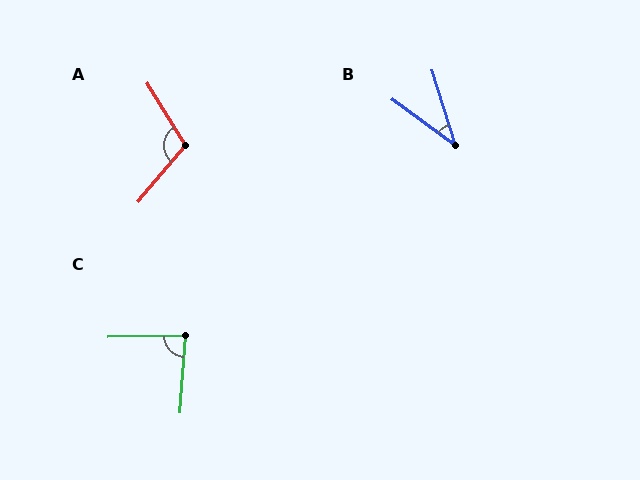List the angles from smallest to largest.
B (36°), C (85°), A (109°).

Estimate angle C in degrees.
Approximately 85 degrees.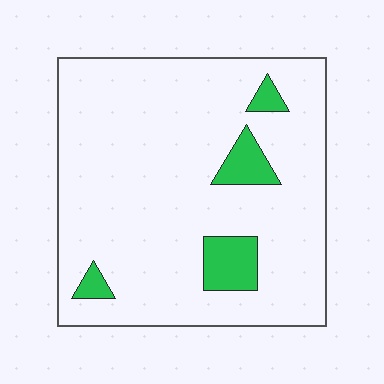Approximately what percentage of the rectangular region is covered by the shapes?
Approximately 10%.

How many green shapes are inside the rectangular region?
4.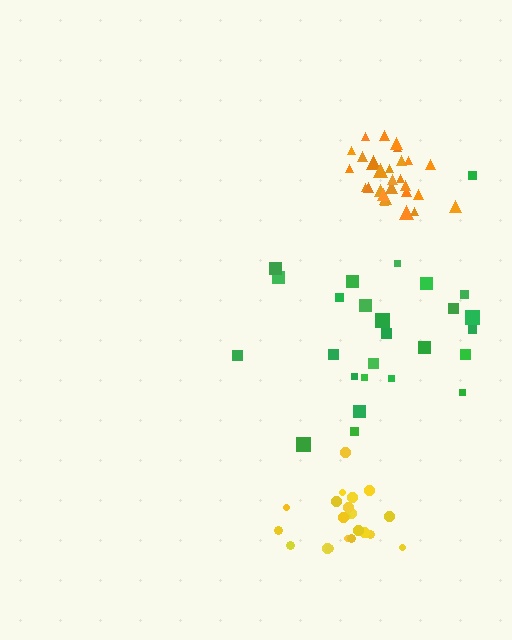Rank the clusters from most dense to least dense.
orange, yellow, green.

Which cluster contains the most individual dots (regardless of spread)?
Orange (29).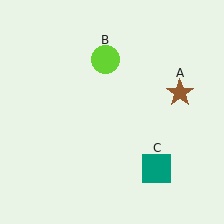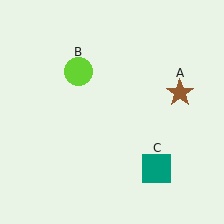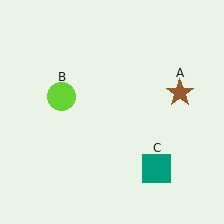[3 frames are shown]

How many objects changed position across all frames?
1 object changed position: lime circle (object B).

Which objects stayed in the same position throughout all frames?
Brown star (object A) and teal square (object C) remained stationary.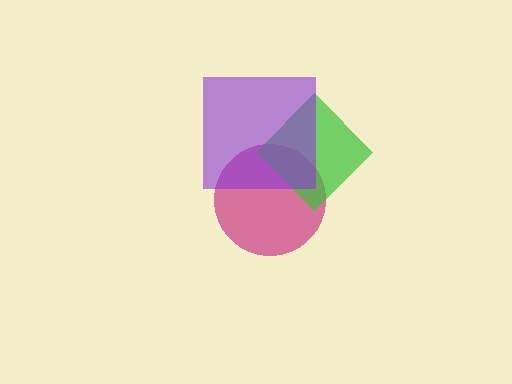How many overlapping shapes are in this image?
There are 3 overlapping shapes in the image.